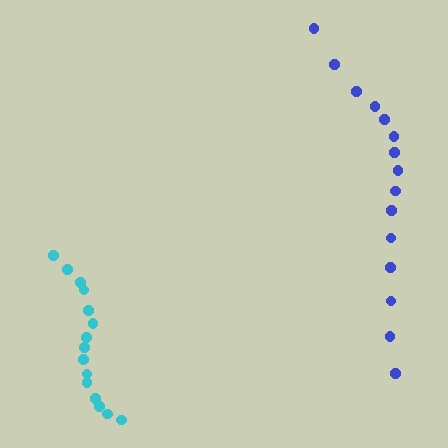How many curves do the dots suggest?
There are 2 distinct paths.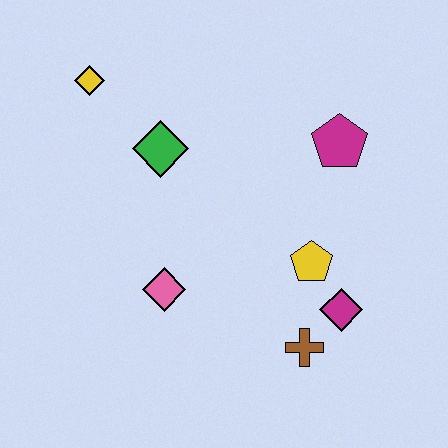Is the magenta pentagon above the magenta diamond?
Yes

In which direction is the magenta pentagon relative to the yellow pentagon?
The magenta pentagon is above the yellow pentagon.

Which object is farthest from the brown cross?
The yellow diamond is farthest from the brown cross.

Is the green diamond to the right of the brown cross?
No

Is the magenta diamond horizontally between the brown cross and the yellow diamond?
No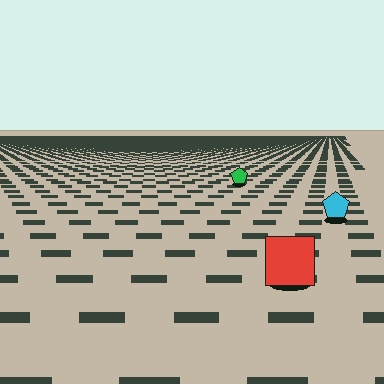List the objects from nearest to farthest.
From nearest to farthest: the red square, the cyan pentagon, the green pentagon.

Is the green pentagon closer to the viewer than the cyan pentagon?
No. The cyan pentagon is closer — you can tell from the texture gradient: the ground texture is coarser near it.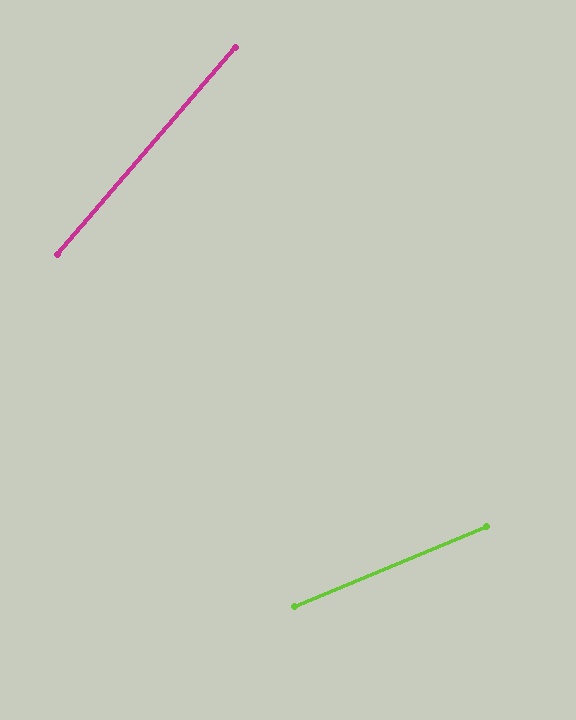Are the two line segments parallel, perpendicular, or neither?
Neither parallel nor perpendicular — they differ by about 27°.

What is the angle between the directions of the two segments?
Approximately 27 degrees.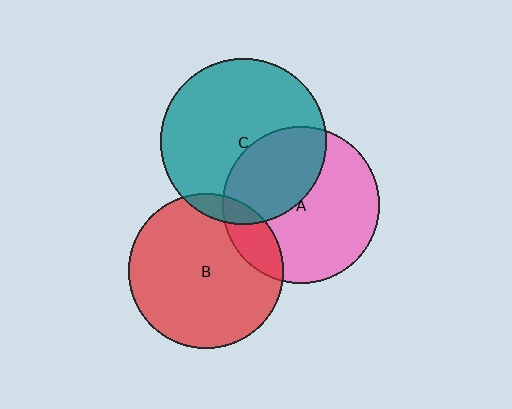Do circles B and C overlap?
Yes.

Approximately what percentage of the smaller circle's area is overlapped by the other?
Approximately 10%.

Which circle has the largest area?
Circle C (teal).